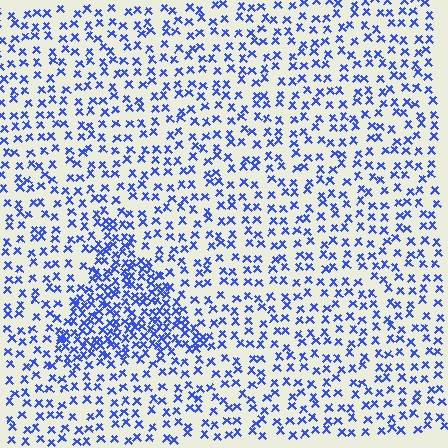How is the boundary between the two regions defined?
The boundary is defined by a change in element density (approximately 2.2x ratio). All elements are the same color, size, and shape.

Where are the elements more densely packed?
The elements are more densely packed inside the triangle boundary.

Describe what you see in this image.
The image contains small blue elements arranged at two different densities. A triangle-shaped region is visible where the elements are more densely packed than the surrounding area.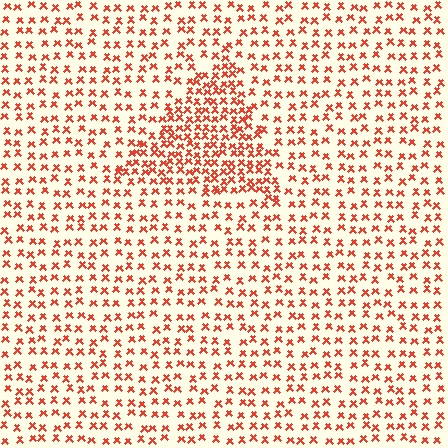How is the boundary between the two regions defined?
The boundary is defined by a change in element density (approximately 2.0x ratio). All elements are the same color, size, and shape.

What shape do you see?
I see a triangle.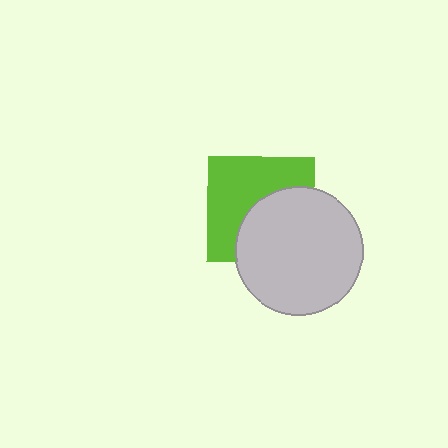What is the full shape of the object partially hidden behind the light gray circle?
The partially hidden object is a lime square.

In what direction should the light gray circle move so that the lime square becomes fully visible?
The light gray circle should move toward the lower-right. That is the shortest direction to clear the overlap and leave the lime square fully visible.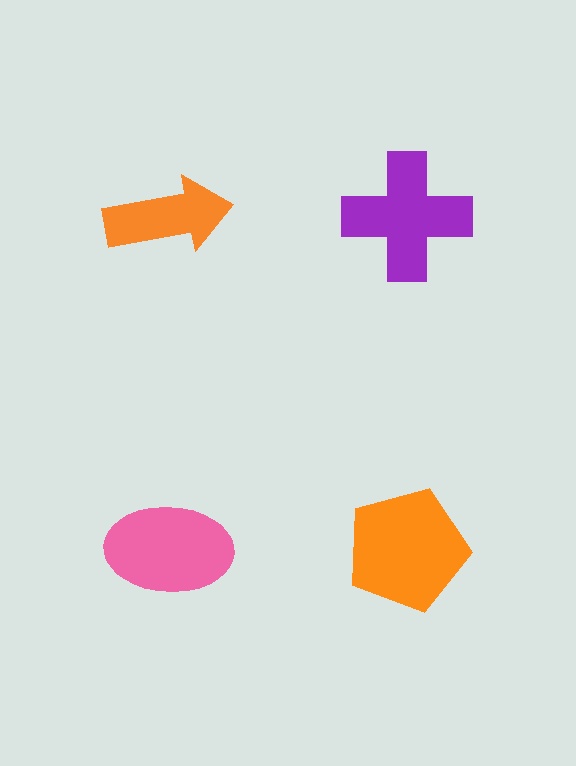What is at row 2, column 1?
A pink ellipse.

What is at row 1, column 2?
A purple cross.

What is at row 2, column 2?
An orange pentagon.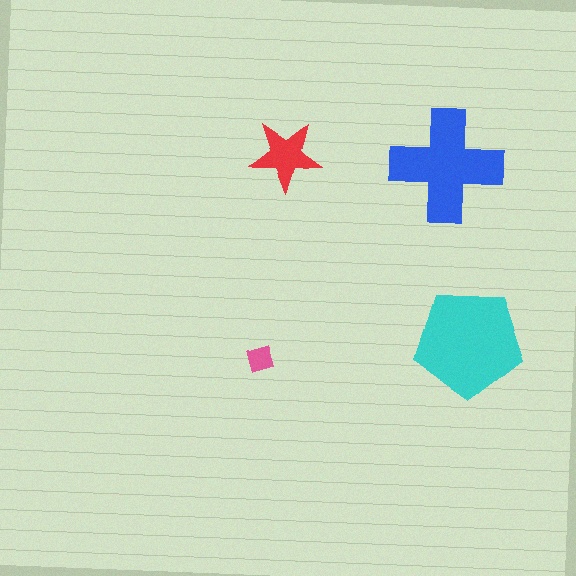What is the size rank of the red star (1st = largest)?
3rd.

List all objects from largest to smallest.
The cyan pentagon, the blue cross, the red star, the pink diamond.